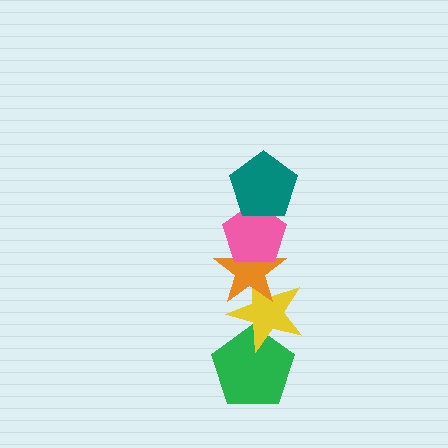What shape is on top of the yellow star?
The orange star is on top of the yellow star.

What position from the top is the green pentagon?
The green pentagon is 5th from the top.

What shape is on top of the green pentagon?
The yellow star is on top of the green pentagon.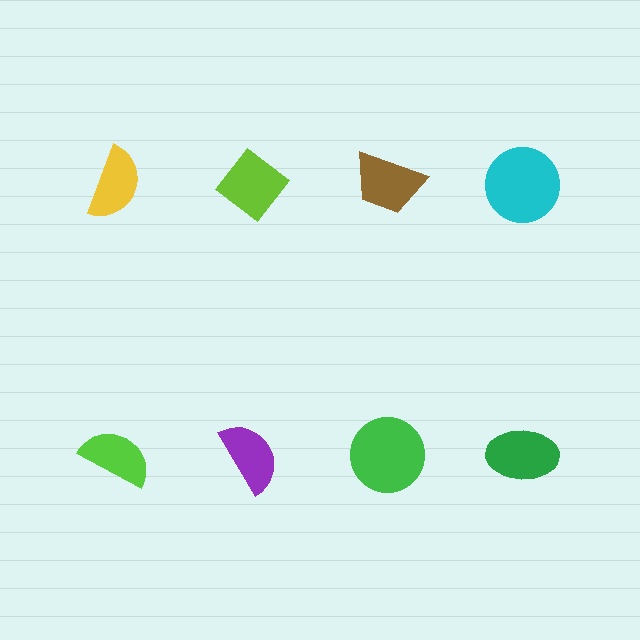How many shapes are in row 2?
4 shapes.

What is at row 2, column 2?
A purple semicircle.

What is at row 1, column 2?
A lime diamond.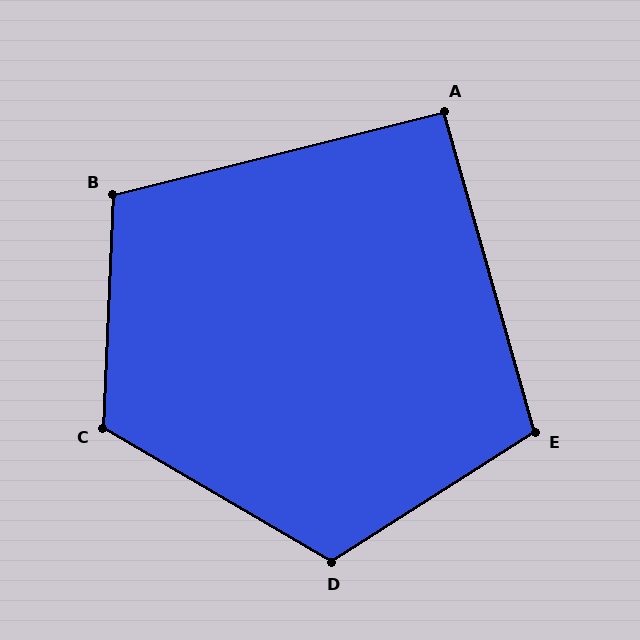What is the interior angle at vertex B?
Approximately 106 degrees (obtuse).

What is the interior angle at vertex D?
Approximately 117 degrees (obtuse).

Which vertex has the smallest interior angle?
A, at approximately 92 degrees.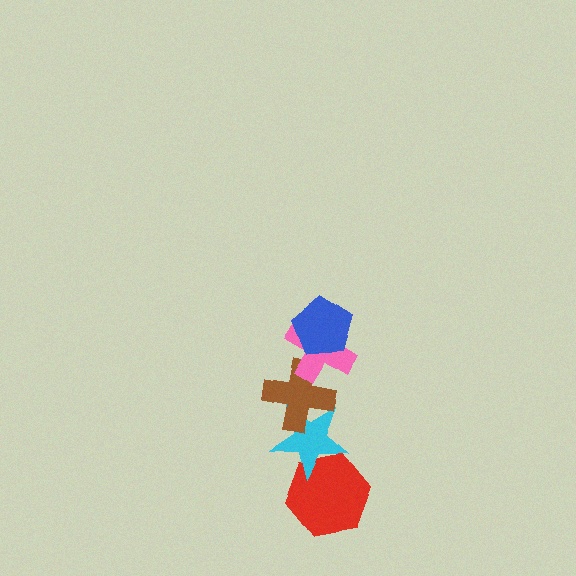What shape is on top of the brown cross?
The pink cross is on top of the brown cross.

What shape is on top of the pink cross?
The blue pentagon is on top of the pink cross.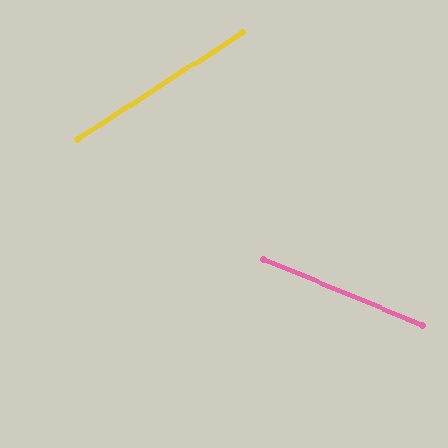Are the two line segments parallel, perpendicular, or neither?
Neither parallel nor perpendicular — they differ by about 56°.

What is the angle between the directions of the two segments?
Approximately 56 degrees.